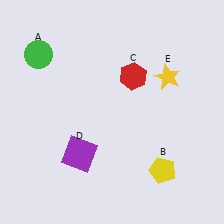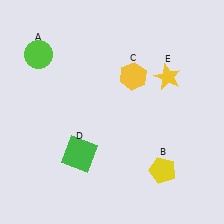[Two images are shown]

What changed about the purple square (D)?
In Image 1, D is purple. In Image 2, it changed to green.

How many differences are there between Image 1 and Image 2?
There are 3 differences between the two images.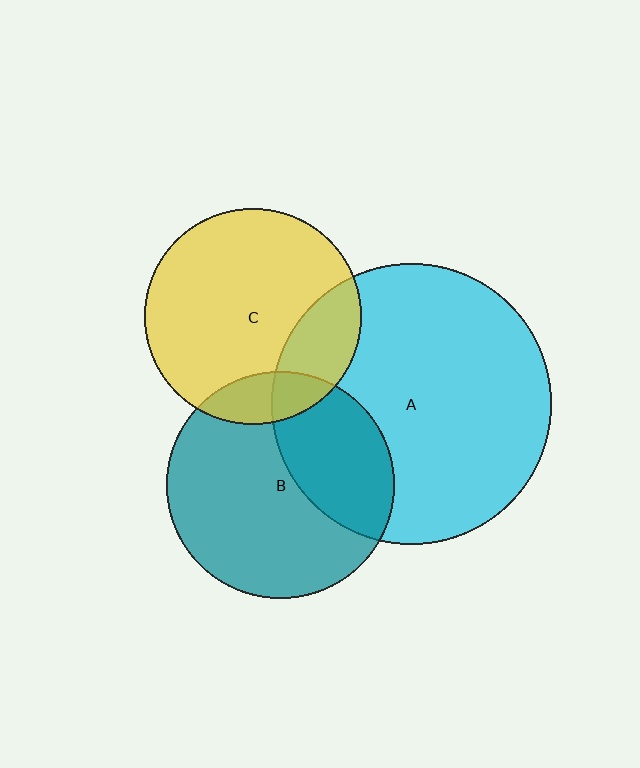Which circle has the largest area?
Circle A (cyan).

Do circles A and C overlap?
Yes.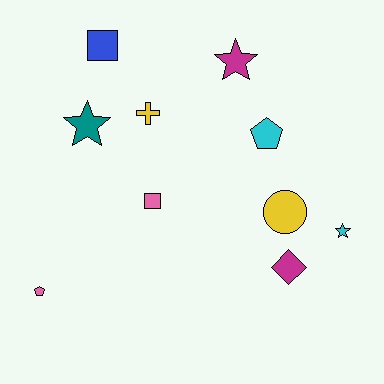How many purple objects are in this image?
There are no purple objects.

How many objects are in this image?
There are 10 objects.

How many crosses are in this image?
There is 1 cross.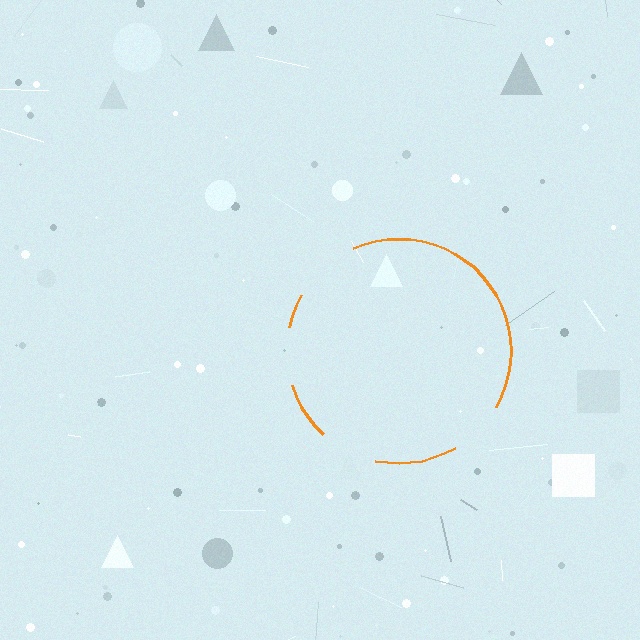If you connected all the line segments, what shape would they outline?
They would outline a circle.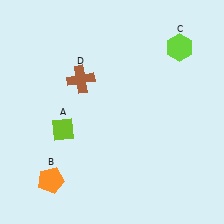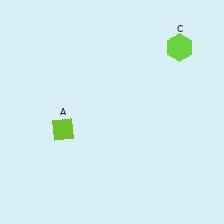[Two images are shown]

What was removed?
The brown cross (D), the orange pentagon (B) were removed in Image 2.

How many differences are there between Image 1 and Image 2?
There are 2 differences between the two images.